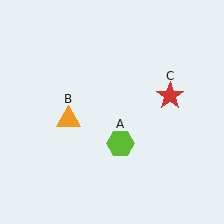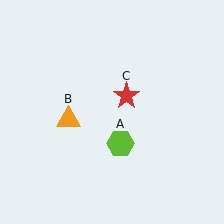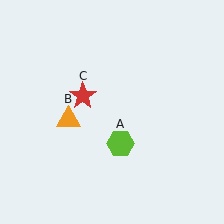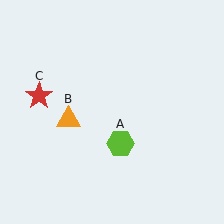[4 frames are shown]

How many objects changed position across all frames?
1 object changed position: red star (object C).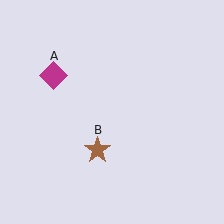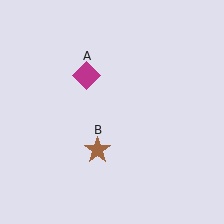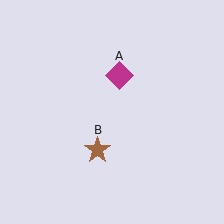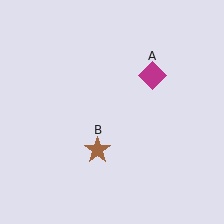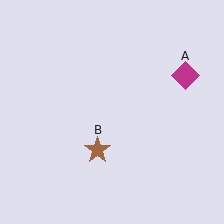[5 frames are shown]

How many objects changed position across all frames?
1 object changed position: magenta diamond (object A).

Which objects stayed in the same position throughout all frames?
Brown star (object B) remained stationary.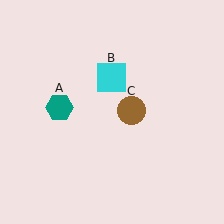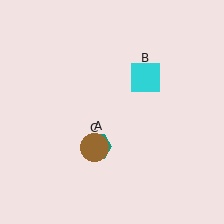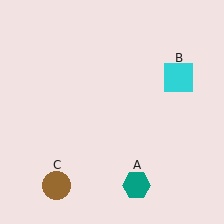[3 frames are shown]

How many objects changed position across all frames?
3 objects changed position: teal hexagon (object A), cyan square (object B), brown circle (object C).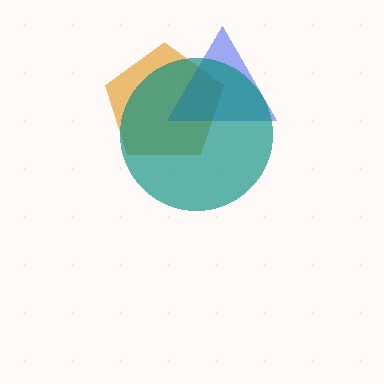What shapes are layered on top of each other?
The layered shapes are: an orange pentagon, a blue triangle, a teal circle.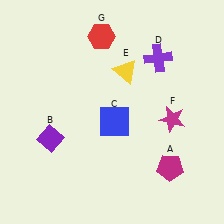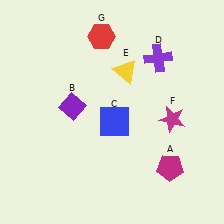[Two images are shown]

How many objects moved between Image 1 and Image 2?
1 object moved between the two images.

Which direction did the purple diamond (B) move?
The purple diamond (B) moved up.